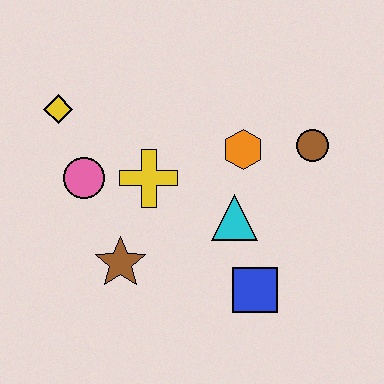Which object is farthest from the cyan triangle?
The yellow diamond is farthest from the cyan triangle.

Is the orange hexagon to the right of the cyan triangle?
Yes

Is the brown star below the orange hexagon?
Yes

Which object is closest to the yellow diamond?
The pink circle is closest to the yellow diamond.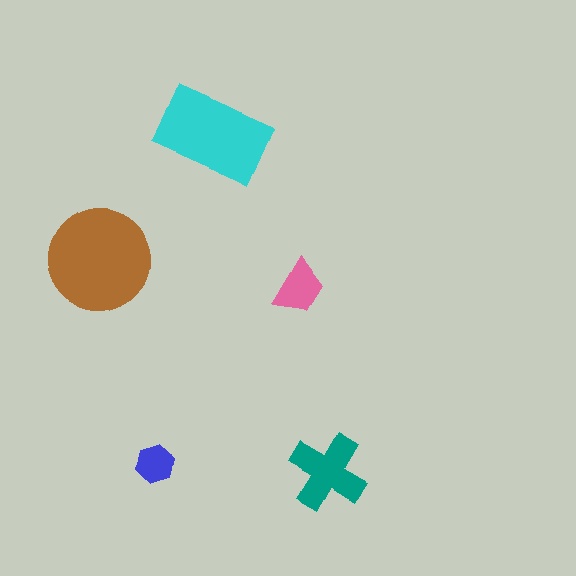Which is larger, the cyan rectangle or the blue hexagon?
The cyan rectangle.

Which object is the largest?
The brown circle.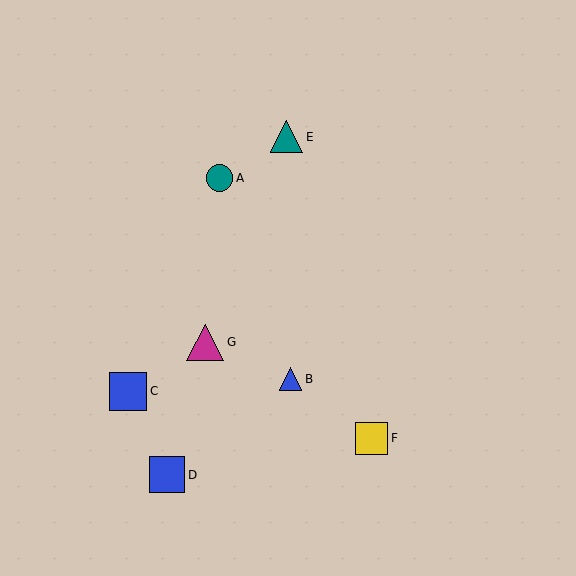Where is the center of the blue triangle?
The center of the blue triangle is at (290, 379).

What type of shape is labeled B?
Shape B is a blue triangle.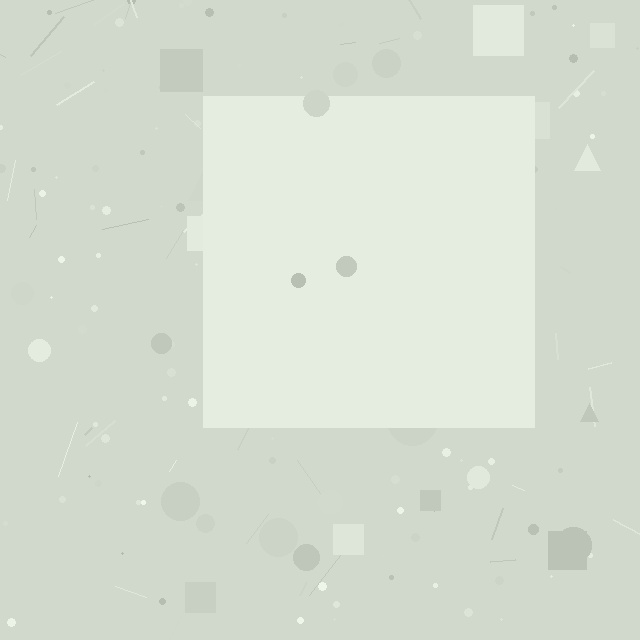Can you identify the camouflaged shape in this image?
The camouflaged shape is a square.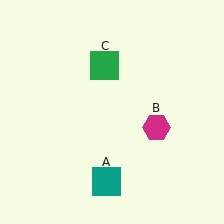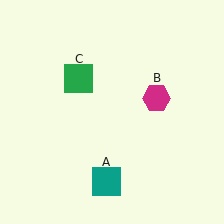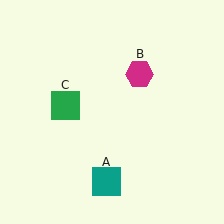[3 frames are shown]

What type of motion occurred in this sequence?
The magenta hexagon (object B), green square (object C) rotated counterclockwise around the center of the scene.